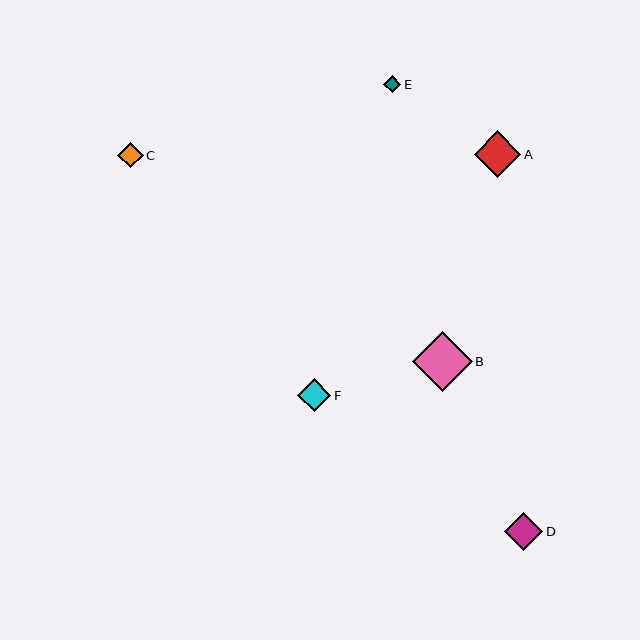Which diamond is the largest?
Diamond B is the largest with a size of approximately 60 pixels.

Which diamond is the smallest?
Diamond E is the smallest with a size of approximately 17 pixels.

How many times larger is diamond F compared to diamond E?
Diamond F is approximately 1.9 times the size of diamond E.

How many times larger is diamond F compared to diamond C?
Diamond F is approximately 1.3 times the size of diamond C.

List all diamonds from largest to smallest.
From largest to smallest: B, A, D, F, C, E.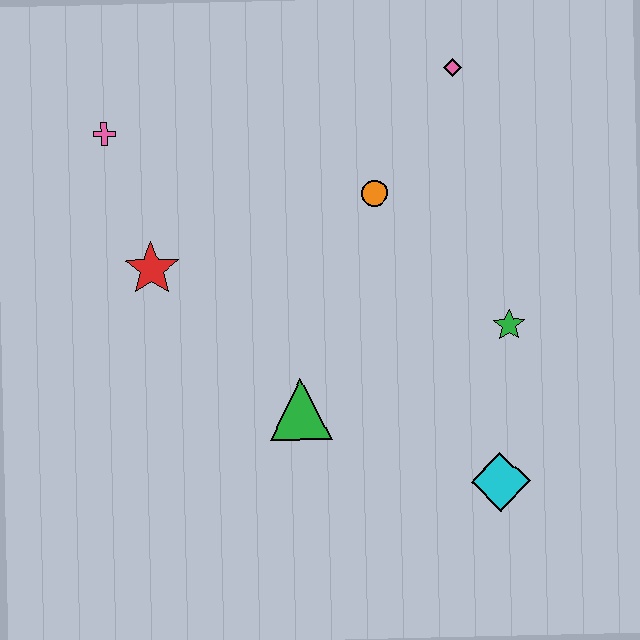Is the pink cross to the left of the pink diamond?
Yes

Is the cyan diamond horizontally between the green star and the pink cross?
Yes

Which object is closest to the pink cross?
The red star is closest to the pink cross.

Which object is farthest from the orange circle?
The cyan diamond is farthest from the orange circle.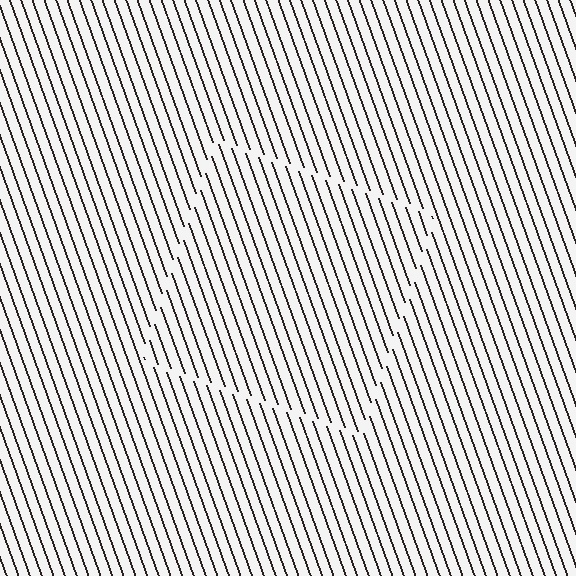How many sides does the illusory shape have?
4 sides — the line-ends trace a square.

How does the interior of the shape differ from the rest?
The interior of the shape contains the same grating, shifted by half a period — the contour is defined by the phase discontinuity where line-ends from the inner and outer gratings abut.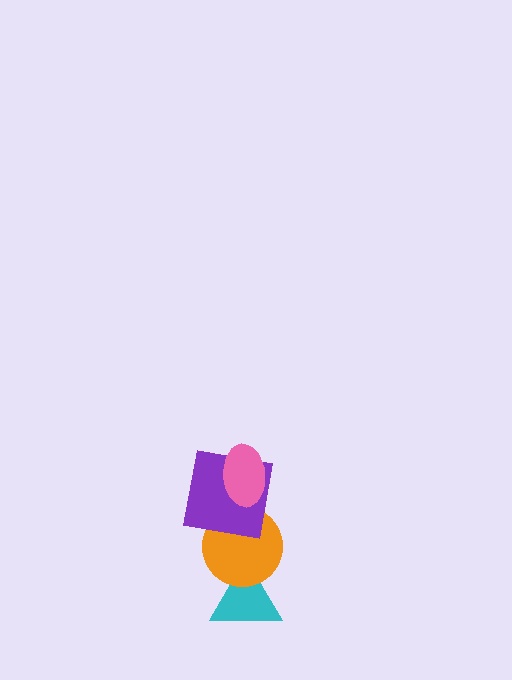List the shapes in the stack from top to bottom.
From top to bottom: the pink ellipse, the purple square, the orange circle, the cyan triangle.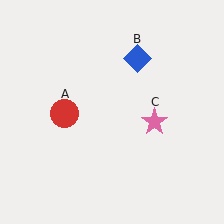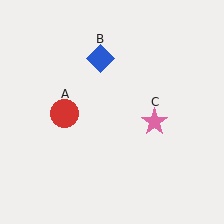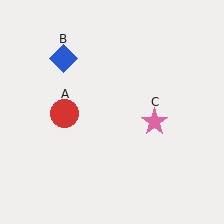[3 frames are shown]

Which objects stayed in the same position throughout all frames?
Red circle (object A) and pink star (object C) remained stationary.